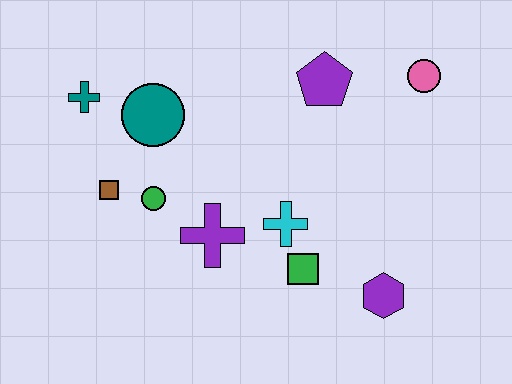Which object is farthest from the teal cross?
The purple hexagon is farthest from the teal cross.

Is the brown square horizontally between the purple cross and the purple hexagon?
No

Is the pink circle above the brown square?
Yes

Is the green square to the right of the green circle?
Yes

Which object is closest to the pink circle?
The purple pentagon is closest to the pink circle.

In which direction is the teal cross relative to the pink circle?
The teal cross is to the left of the pink circle.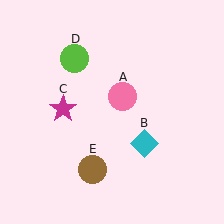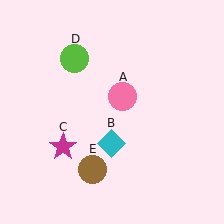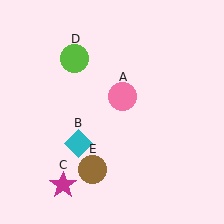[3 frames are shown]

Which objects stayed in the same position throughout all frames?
Pink circle (object A) and lime circle (object D) and brown circle (object E) remained stationary.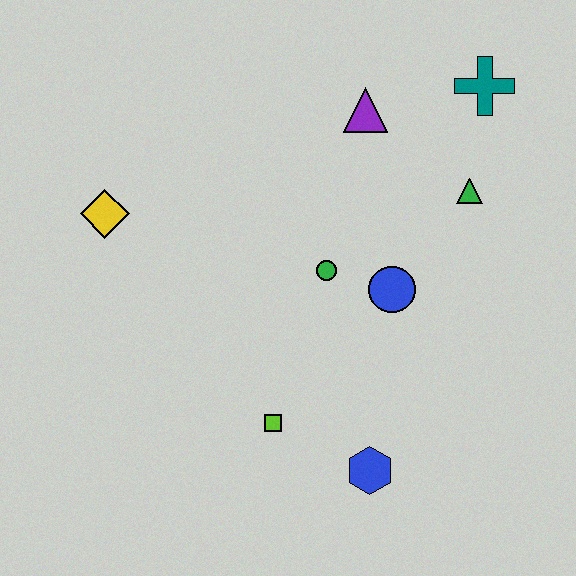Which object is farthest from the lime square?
The teal cross is farthest from the lime square.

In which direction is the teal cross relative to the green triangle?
The teal cross is above the green triangle.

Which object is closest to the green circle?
The blue circle is closest to the green circle.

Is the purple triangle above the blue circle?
Yes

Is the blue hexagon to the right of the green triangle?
No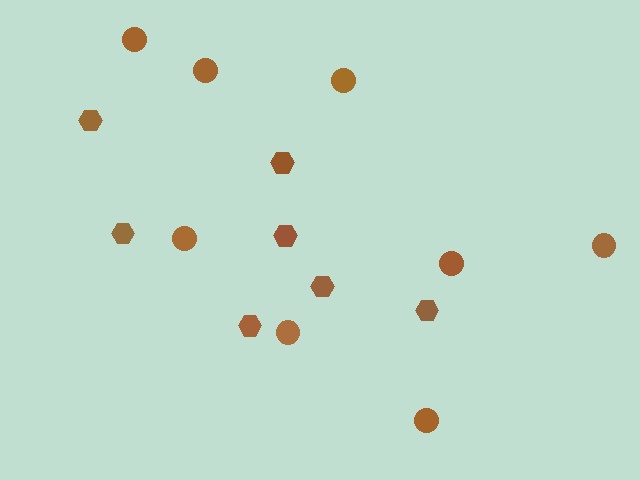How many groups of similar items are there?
There are 2 groups: one group of circles (8) and one group of hexagons (7).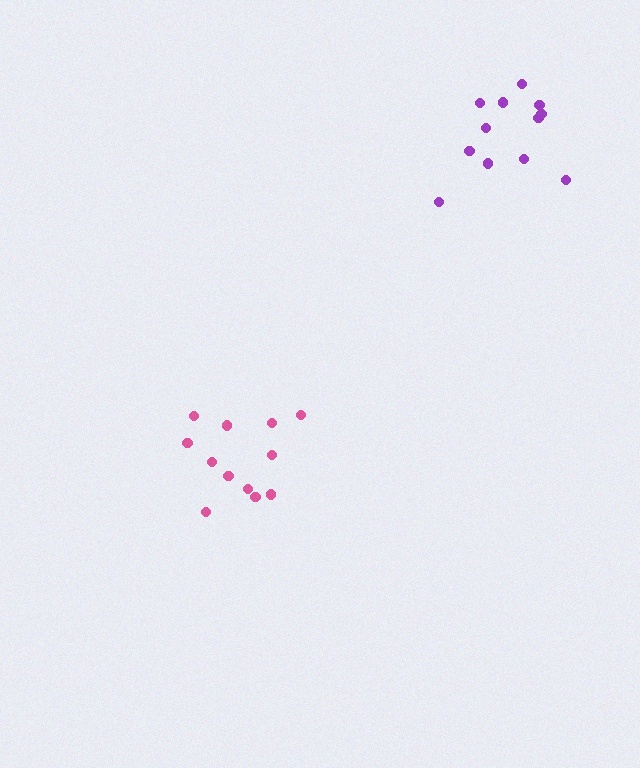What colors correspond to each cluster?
The clusters are colored: pink, purple.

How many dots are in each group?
Group 1: 12 dots, Group 2: 12 dots (24 total).